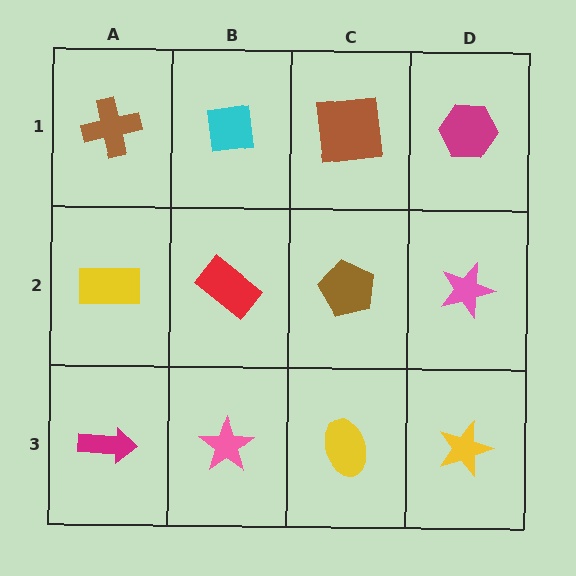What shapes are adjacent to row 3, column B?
A red rectangle (row 2, column B), a magenta arrow (row 3, column A), a yellow ellipse (row 3, column C).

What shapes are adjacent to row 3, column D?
A pink star (row 2, column D), a yellow ellipse (row 3, column C).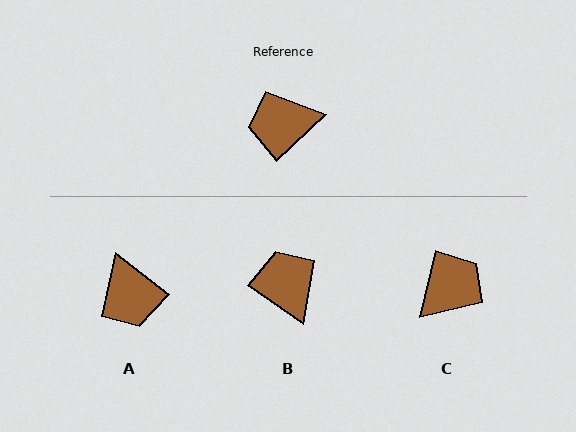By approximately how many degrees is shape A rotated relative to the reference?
Approximately 99 degrees counter-clockwise.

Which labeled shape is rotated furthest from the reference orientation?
C, about 146 degrees away.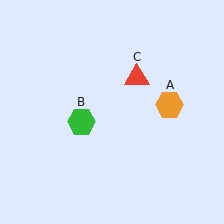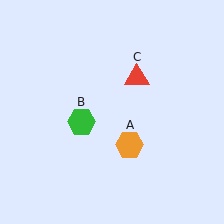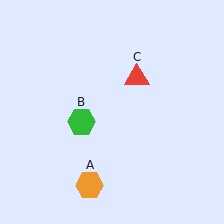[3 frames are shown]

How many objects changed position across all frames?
1 object changed position: orange hexagon (object A).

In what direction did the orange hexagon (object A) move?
The orange hexagon (object A) moved down and to the left.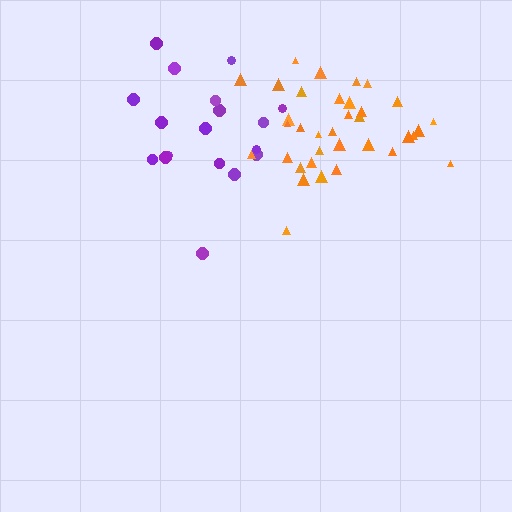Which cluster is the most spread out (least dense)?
Purple.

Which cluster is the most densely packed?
Orange.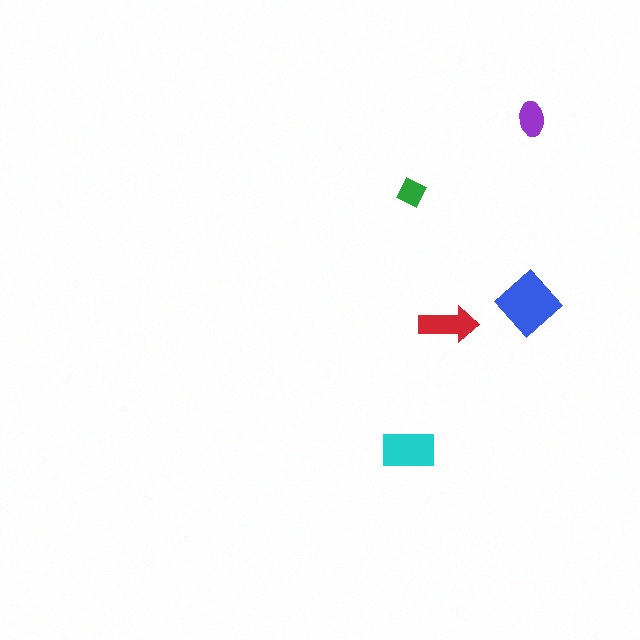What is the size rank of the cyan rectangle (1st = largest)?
2nd.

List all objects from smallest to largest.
The green diamond, the purple ellipse, the red arrow, the cyan rectangle, the blue diamond.